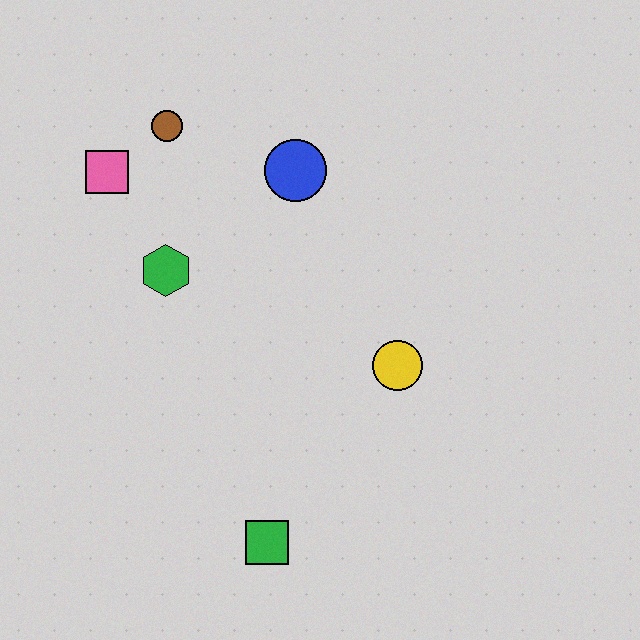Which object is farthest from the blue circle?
The green square is farthest from the blue circle.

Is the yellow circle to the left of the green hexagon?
No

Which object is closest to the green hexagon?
The pink square is closest to the green hexagon.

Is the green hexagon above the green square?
Yes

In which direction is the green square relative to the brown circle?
The green square is below the brown circle.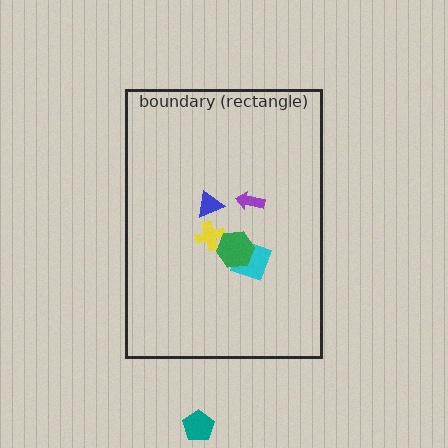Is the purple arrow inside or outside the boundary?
Inside.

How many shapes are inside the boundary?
5 inside, 1 outside.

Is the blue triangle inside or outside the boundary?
Inside.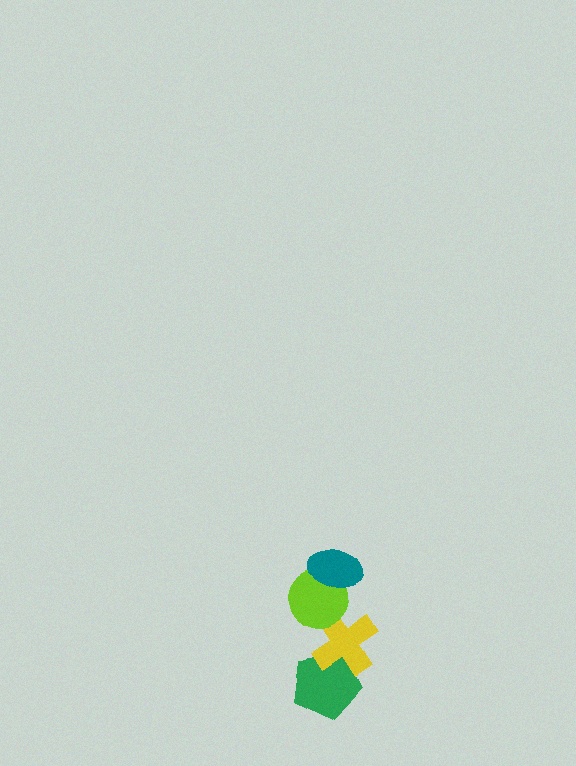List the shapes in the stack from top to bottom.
From top to bottom: the teal ellipse, the lime circle, the yellow cross, the green pentagon.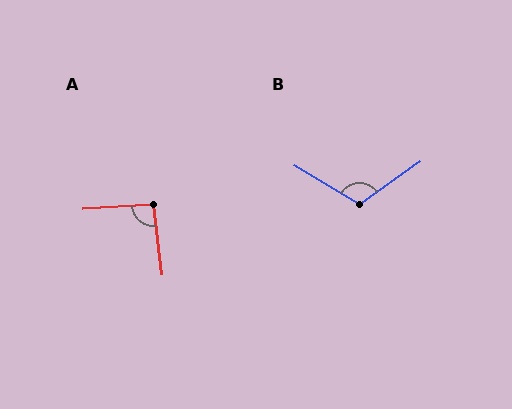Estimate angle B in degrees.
Approximately 113 degrees.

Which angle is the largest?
B, at approximately 113 degrees.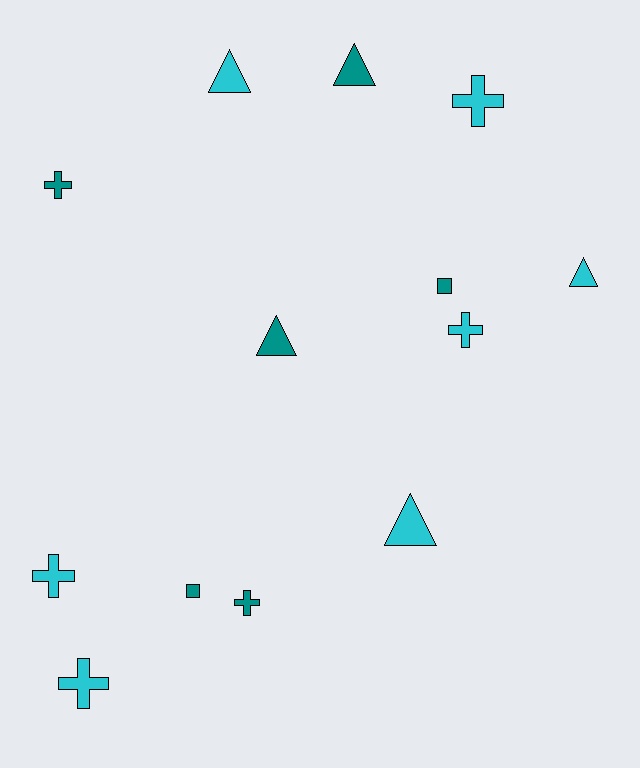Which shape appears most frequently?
Cross, with 6 objects.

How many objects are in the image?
There are 13 objects.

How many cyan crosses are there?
There are 4 cyan crosses.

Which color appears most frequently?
Cyan, with 7 objects.